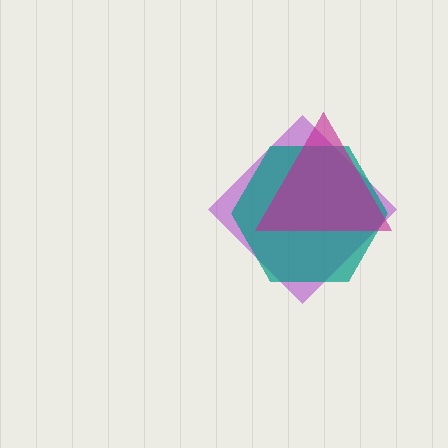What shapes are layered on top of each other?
The layered shapes are: a purple diamond, a teal hexagon, a magenta triangle.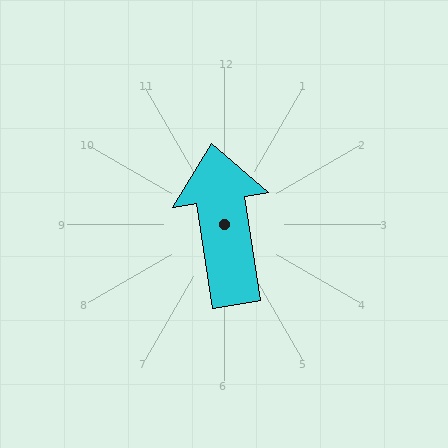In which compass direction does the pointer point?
North.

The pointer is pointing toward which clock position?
Roughly 12 o'clock.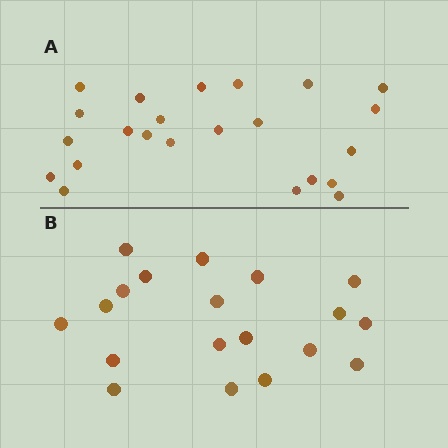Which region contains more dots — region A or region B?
Region A (the top region) has more dots.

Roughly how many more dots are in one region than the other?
Region A has about 4 more dots than region B.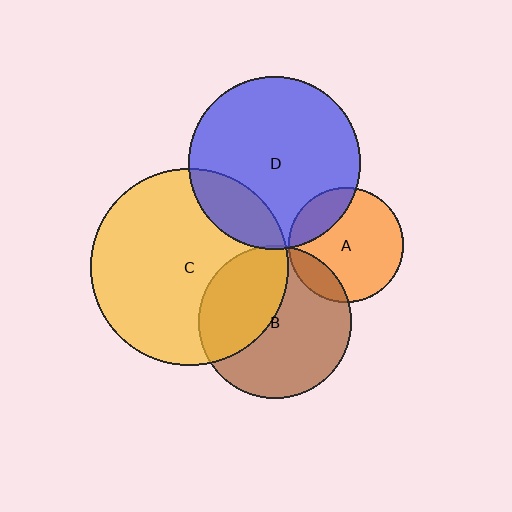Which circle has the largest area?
Circle C (yellow).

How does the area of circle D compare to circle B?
Approximately 1.3 times.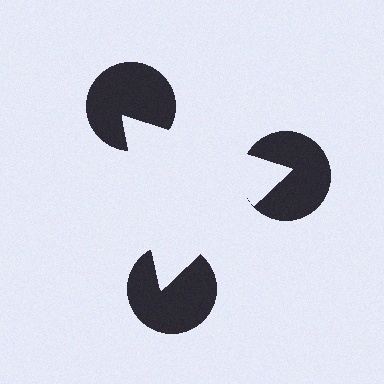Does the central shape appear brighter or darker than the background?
It typically appears slightly brighter than the background, even though no actual brightness change is drawn.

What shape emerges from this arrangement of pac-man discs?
An illusory triangle — its edges are inferred from the aligned wedge cuts in the pac-man discs, not physically drawn.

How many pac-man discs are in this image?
There are 3 — one at each vertex of the illusory triangle.